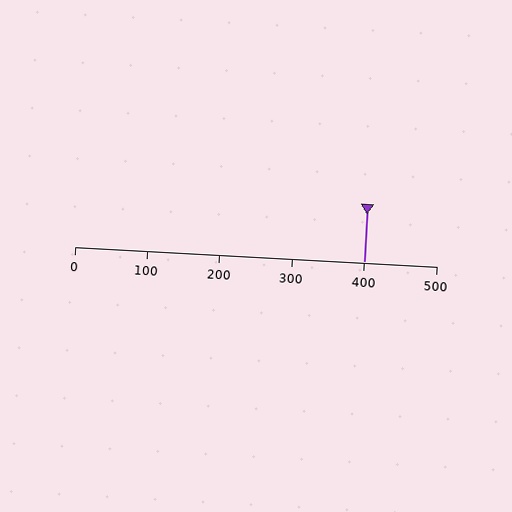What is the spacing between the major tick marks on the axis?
The major ticks are spaced 100 apart.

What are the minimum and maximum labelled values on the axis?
The axis runs from 0 to 500.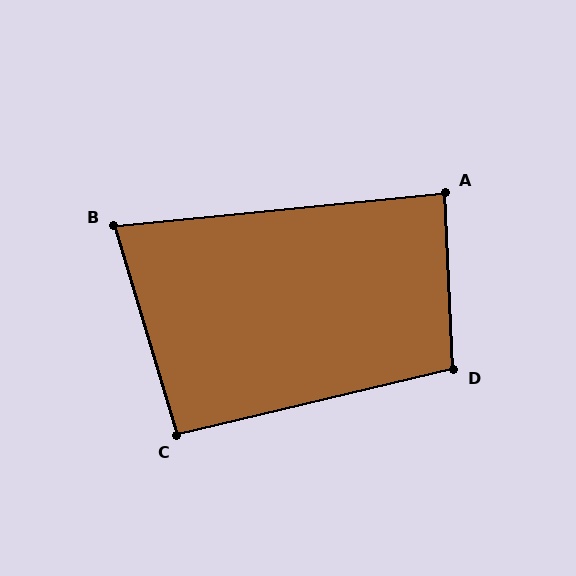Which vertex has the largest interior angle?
D, at approximately 101 degrees.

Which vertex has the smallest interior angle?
B, at approximately 79 degrees.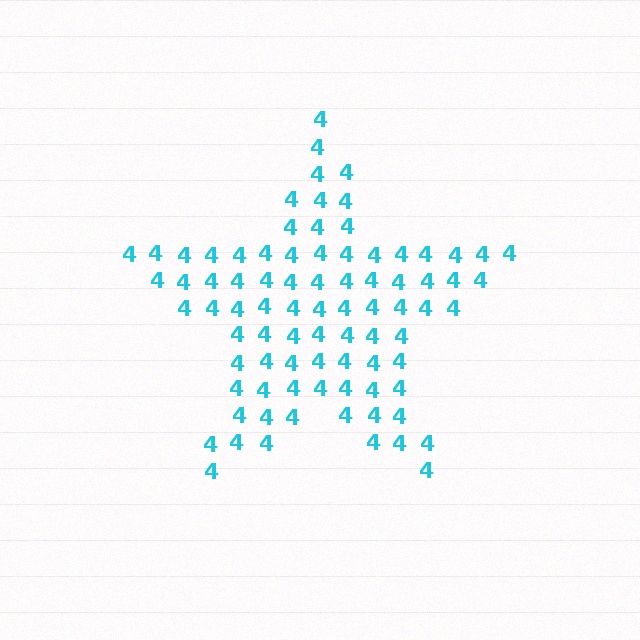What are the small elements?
The small elements are digit 4's.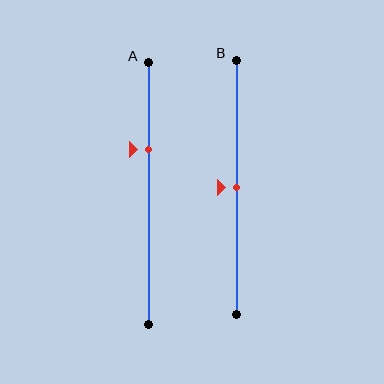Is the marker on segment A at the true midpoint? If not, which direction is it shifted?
No, the marker on segment A is shifted upward by about 17% of the segment length.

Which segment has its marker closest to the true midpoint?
Segment B has its marker closest to the true midpoint.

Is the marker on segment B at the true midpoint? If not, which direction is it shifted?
Yes, the marker on segment B is at the true midpoint.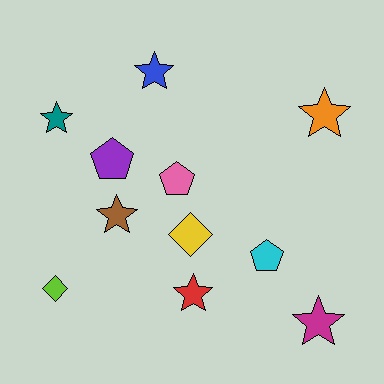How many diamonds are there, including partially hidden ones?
There are 2 diamonds.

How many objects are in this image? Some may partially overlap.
There are 11 objects.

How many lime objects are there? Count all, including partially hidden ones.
There is 1 lime object.